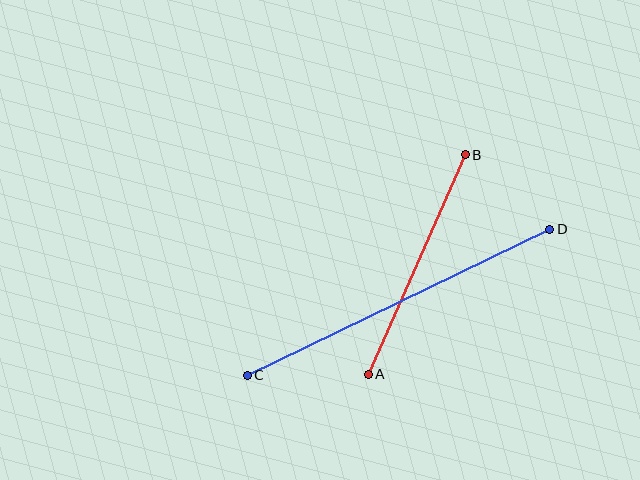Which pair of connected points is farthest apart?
Points C and D are farthest apart.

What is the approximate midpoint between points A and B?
The midpoint is at approximately (417, 265) pixels.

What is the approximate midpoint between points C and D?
The midpoint is at approximately (399, 302) pixels.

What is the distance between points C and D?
The distance is approximately 336 pixels.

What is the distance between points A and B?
The distance is approximately 240 pixels.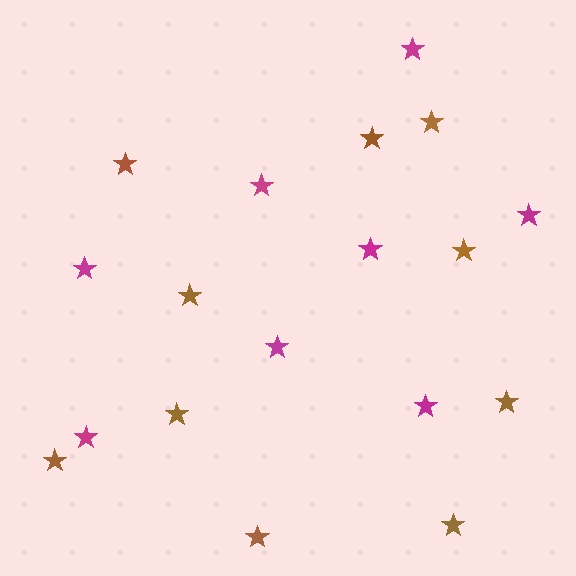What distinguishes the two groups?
There are 2 groups: one group of brown stars (10) and one group of magenta stars (8).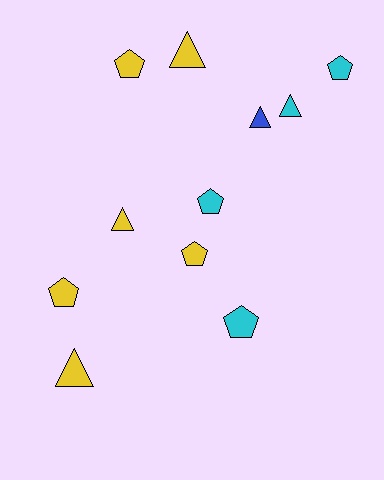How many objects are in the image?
There are 11 objects.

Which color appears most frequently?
Yellow, with 6 objects.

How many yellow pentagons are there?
There are 3 yellow pentagons.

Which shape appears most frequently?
Pentagon, with 6 objects.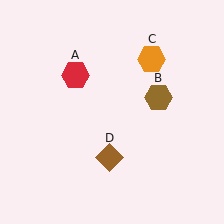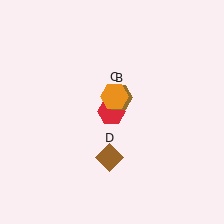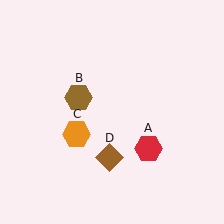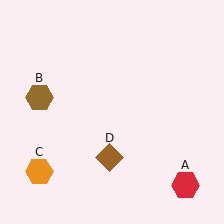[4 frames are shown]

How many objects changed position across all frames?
3 objects changed position: red hexagon (object A), brown hexagon (object B), orange hexagon (object C).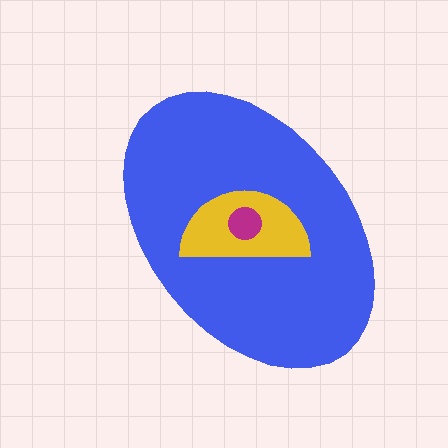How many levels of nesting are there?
3.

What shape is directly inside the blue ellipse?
The yellow semicircle.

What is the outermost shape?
The blue ellipse.